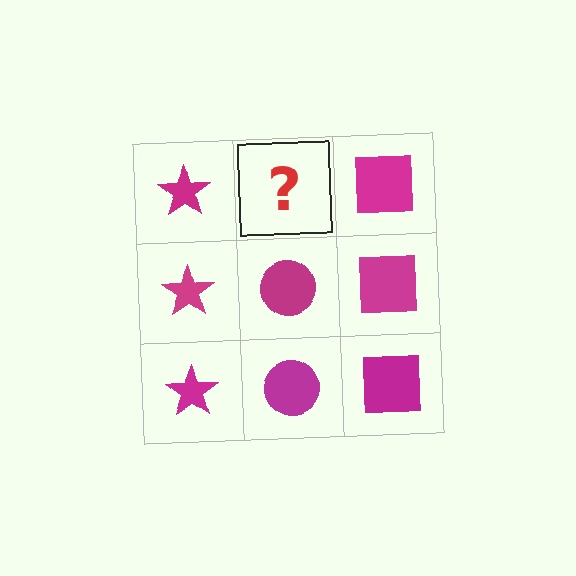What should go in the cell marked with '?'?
The missing cell should contain a magenta circle.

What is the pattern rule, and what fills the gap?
The rule is that each column has a consistent shape. The gap should be filled with a magenta circle.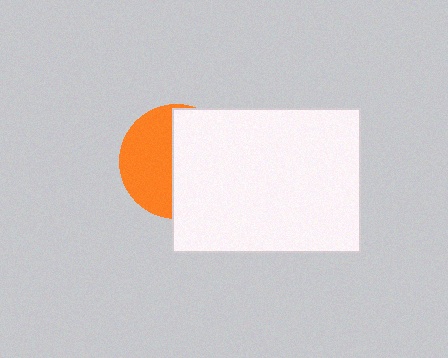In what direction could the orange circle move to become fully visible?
The orange circle could move left. That would shift it out from behind the white rectangle entirely.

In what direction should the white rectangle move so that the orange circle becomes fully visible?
The white rectangle should move right. That is the shortest direction to clear the overlap and leave the orange circle fully visible.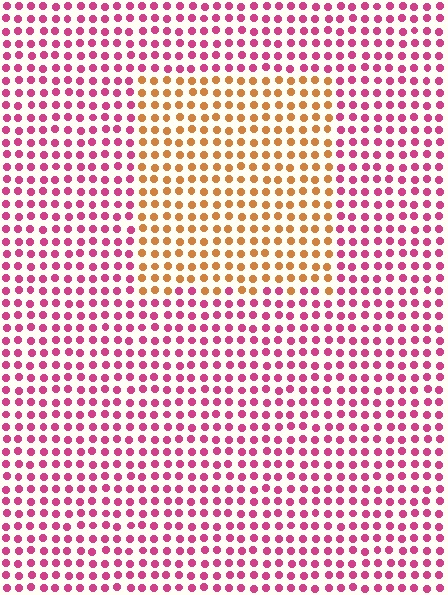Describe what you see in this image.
The image is filled with small magenta elements in a uniform arrangement. A rectangle-shaped region is visible where the elements are tinted to a slightly different hue, forming a subtle color boundary.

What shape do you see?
I see a rectangle.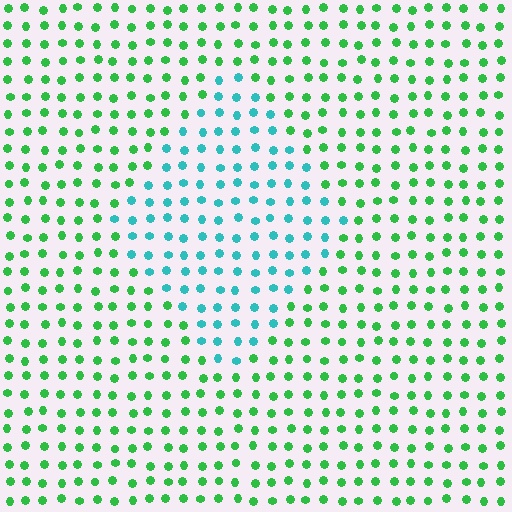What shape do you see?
I see a diamond.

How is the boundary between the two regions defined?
The boundary is defined purely by a slight shift in hue (about 50 degrees). Spacing, size, and orientation are identical on both sides.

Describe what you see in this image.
The image is filled with small green elements in a uniform arrangement. A diamond-shaped region is visible where the elements are tinted to a slightly different hue, forming a subtle color boundary.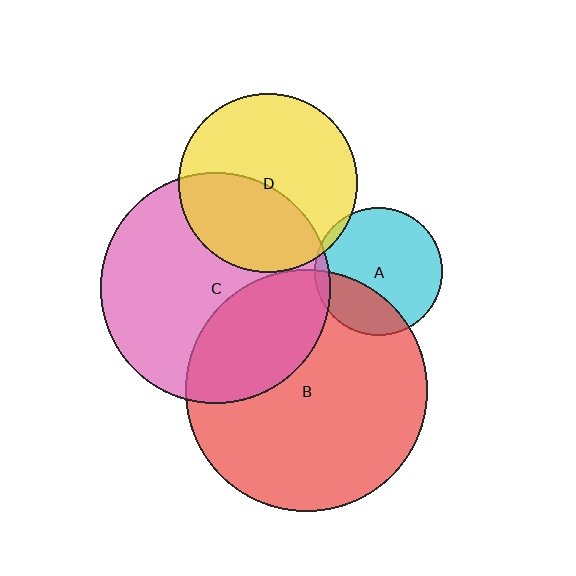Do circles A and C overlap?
Yes.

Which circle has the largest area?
Circle B (red).